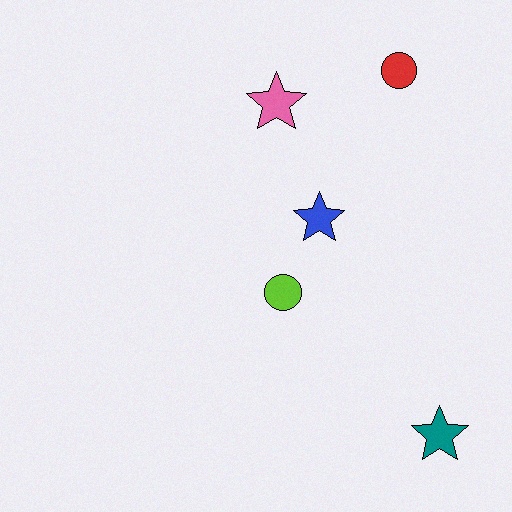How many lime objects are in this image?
There is 1 lime object.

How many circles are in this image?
There are 2 circles.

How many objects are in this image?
There are 5 objects.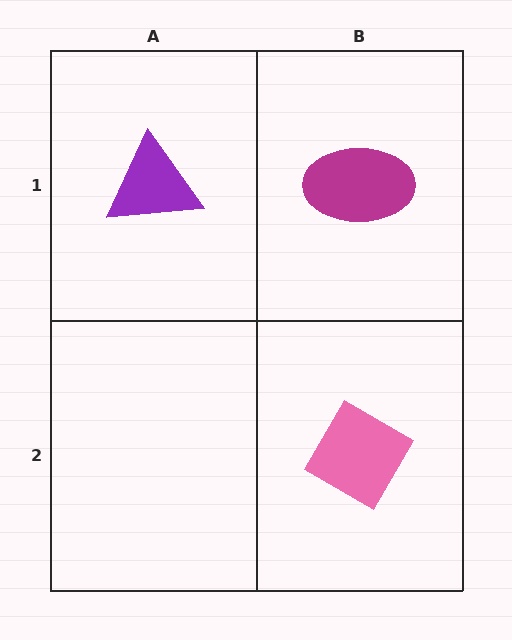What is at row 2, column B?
A pink diamond.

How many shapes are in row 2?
1 shape.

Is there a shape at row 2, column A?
No, that cell is empty.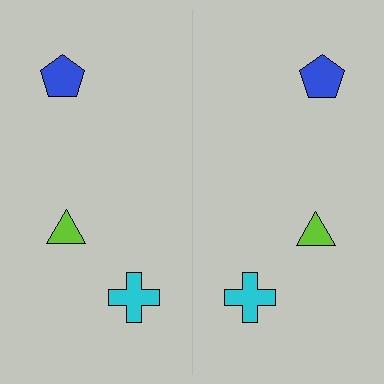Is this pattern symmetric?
Yes, this pattern has bilateral (reflection) symmetry.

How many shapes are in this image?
There are 6 shapes in this image.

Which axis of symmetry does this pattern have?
The pattern has a vertical axis of symmetry running through the center of the image.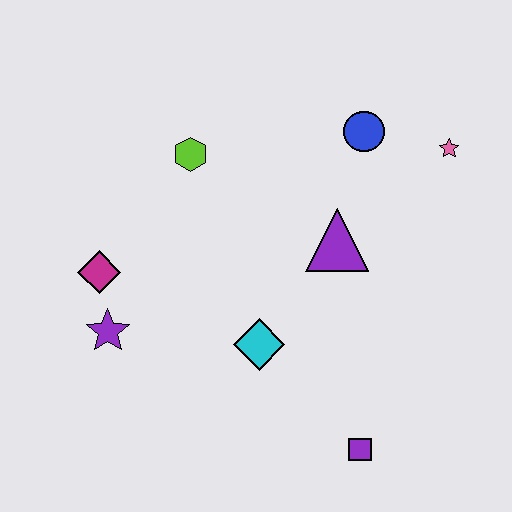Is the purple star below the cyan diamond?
No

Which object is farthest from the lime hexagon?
The purple square is farthest from the lime hexagon.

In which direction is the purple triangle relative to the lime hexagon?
The purple triangle is to the right of the lime hexagon.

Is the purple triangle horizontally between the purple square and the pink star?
No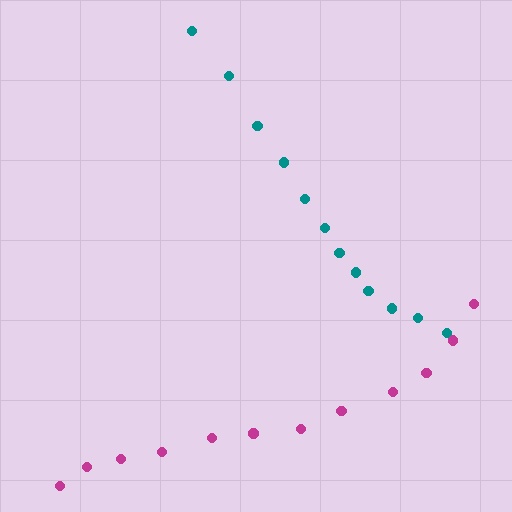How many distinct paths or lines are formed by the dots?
There are 2 distinct paths.